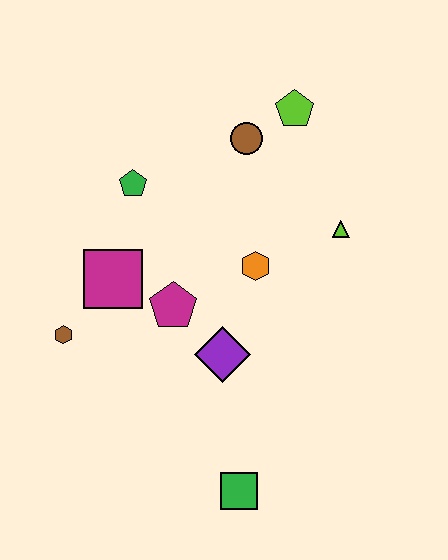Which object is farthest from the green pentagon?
The green square is farthest from the green pentagon.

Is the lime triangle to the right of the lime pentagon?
Yes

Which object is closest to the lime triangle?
The orange hexagon is closest to the lime triangle.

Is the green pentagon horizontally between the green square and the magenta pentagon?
No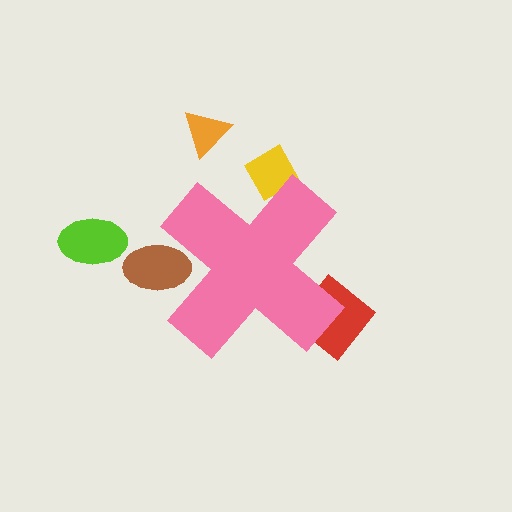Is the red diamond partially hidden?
Yes, the red diamond is partially hidden behind the pink cross.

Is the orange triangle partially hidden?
No, the orange triangle is fully visible.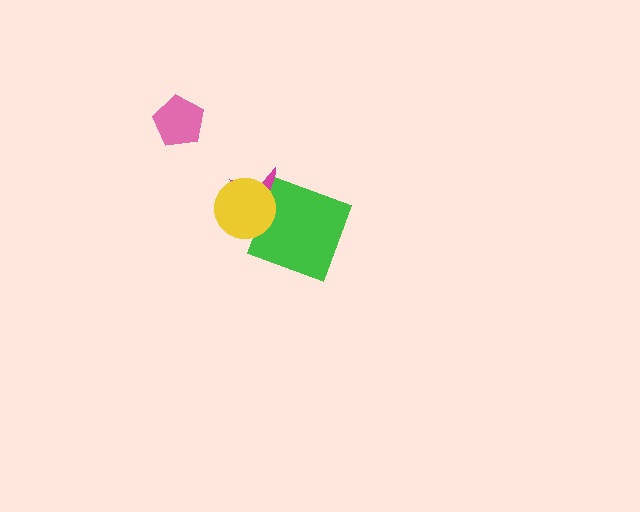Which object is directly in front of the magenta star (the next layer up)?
The green square is directly in front of the magenta star.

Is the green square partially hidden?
Yes, it is partially covered by another shape.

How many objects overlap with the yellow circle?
2 objects overlap with the yellow circle.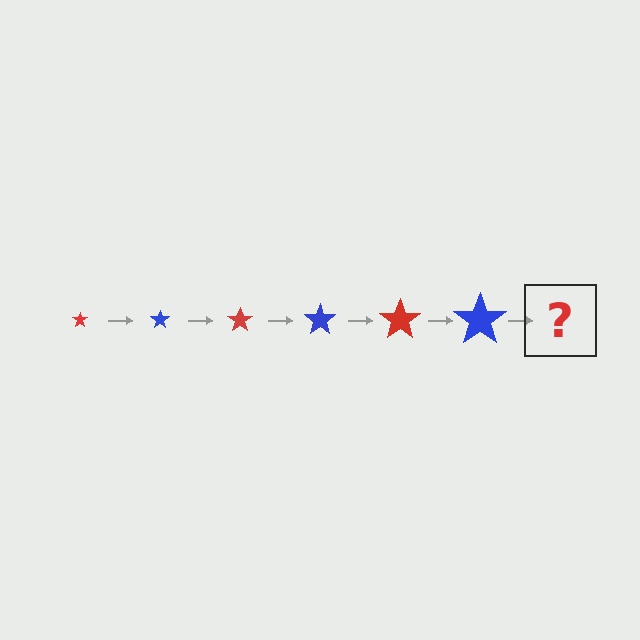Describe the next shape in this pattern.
It should be a red star, larger than the previous one.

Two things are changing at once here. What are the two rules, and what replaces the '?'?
The two rules are that the star grows larger each step and the color cycles through red and blue. The '?' should be a red star, larger than the previous one.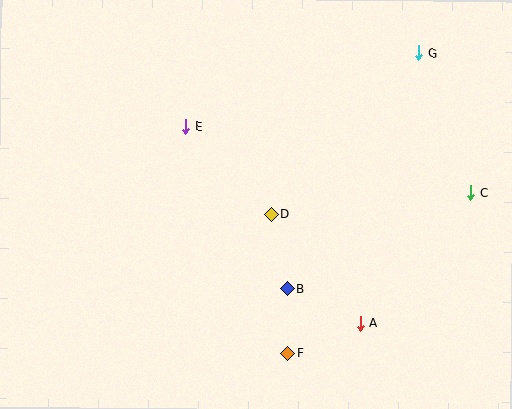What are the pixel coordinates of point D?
Point D is at (271, 214).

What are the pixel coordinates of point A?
Point A is at (360, 323).